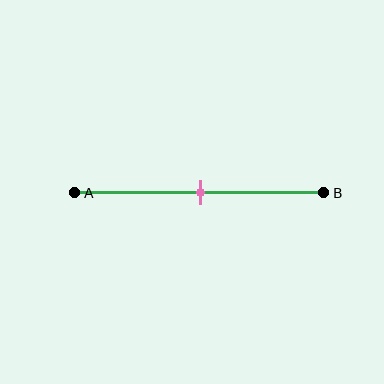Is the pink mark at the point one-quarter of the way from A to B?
No, the mark is at about 50% from A, not at the 25% one-quarter point.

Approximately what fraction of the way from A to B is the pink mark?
The pink mark is approximately 50% of the way from A to B.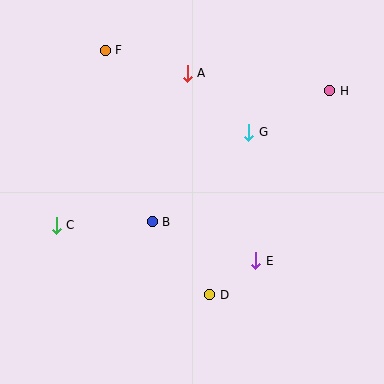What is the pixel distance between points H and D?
The distance between H and D is 237 pixels.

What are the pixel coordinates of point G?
Point G is at (249, 132).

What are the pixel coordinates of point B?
Point B is at (152, 222).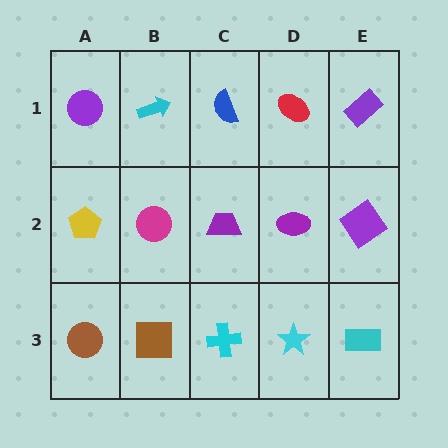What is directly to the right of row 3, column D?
A cyan rectangle.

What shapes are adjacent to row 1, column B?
A magenta circle (row 2, column B), a purple circle (row 1, column A), a blue semicircle (row 1, column C).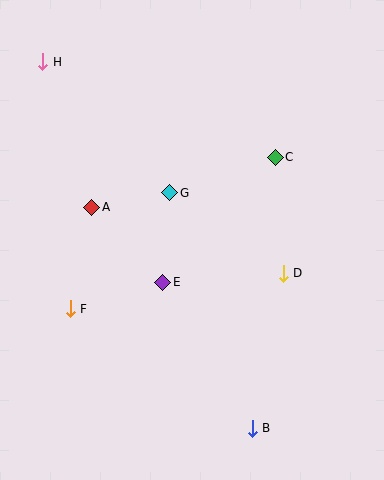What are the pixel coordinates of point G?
Point G is at (170, 193).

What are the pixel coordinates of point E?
Point E is at (163, 282).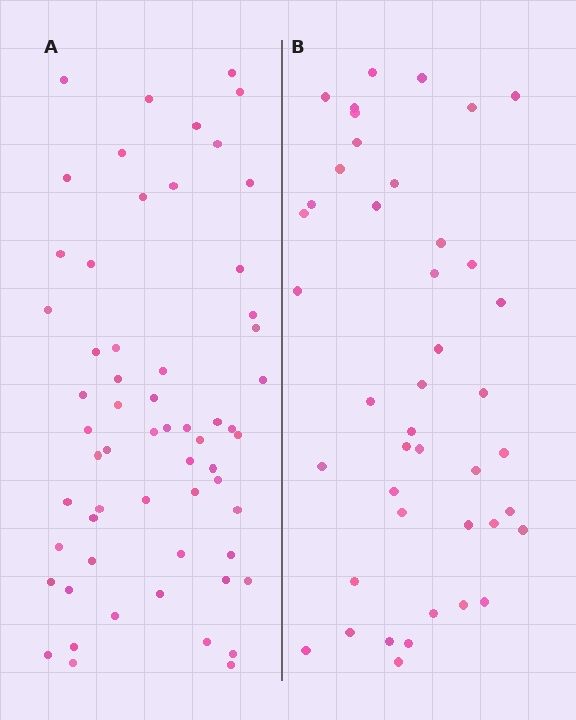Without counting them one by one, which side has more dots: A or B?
Region A (the left region) has more dots.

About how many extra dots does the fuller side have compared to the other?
Region A has approximately 15 more dots than region B.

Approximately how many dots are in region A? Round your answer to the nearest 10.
About 60 dots.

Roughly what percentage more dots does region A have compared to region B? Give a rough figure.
About 40% more.